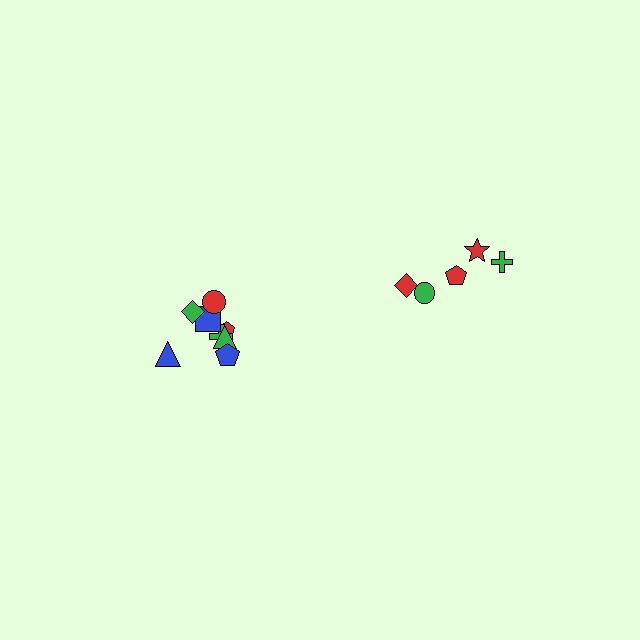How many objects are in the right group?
There are 5 objects.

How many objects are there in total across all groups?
There are 13 objects.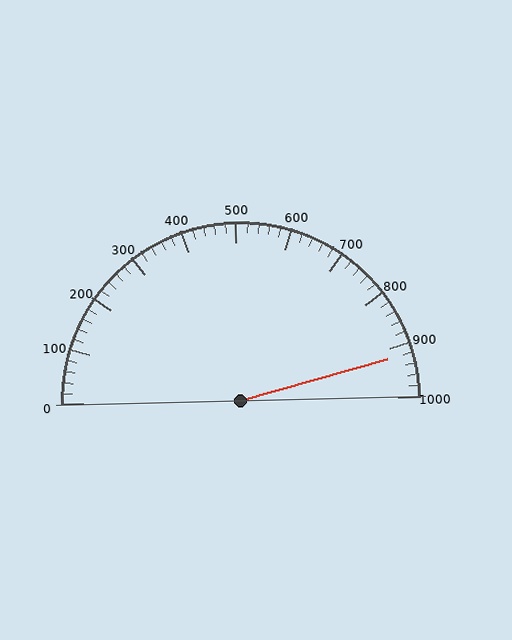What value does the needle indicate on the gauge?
The needle indicates approximately 920.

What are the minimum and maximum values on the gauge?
The gauge ranges from 0 to 1000.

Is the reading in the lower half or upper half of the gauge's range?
The reading is in the upper half of the range (0 to 1000).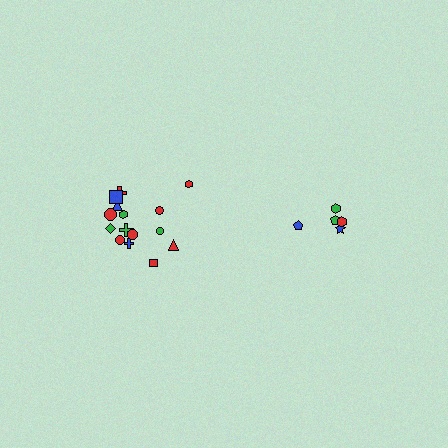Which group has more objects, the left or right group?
The left group.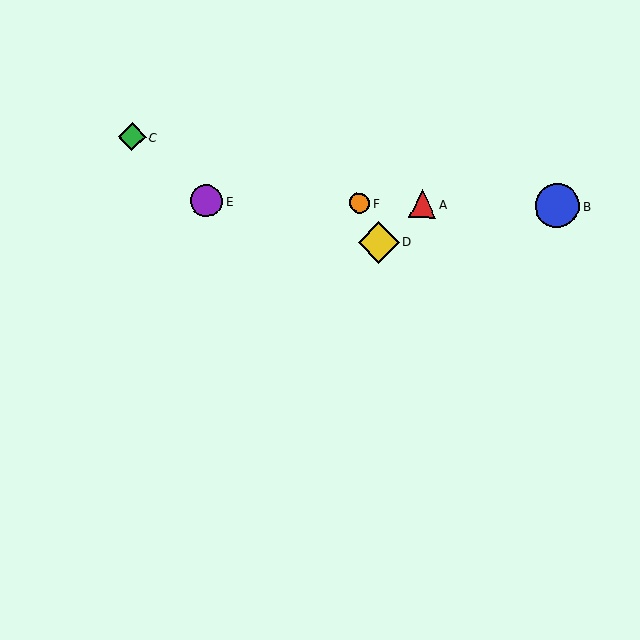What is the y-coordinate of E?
Object E is at y≈201.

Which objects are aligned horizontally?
Objects A, B, E, F are aligned horizontally.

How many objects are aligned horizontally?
4 objects (A, B, E, F) are aligned horizontally.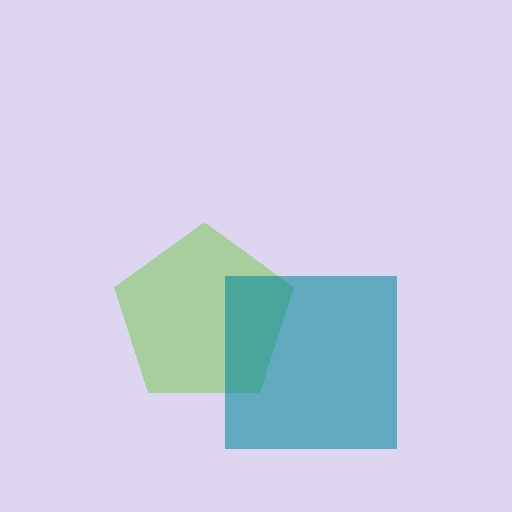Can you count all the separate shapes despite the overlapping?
Yes, there are 2 separate shapes.